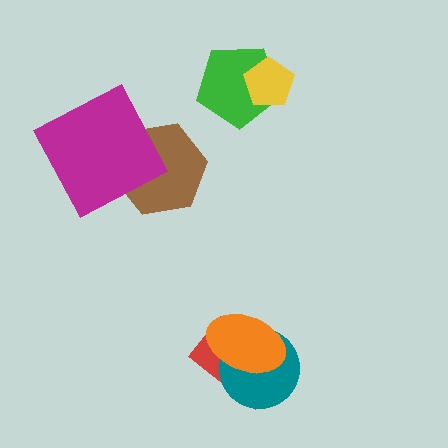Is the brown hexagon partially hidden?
Yes, it is partially covered by another shape.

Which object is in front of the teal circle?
The orange ellipse is in front of the teal circle.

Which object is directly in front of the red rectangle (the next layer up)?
The teal circle is directly in front of the red rectangle.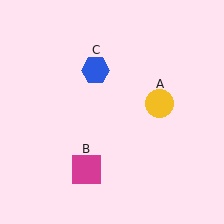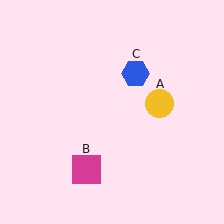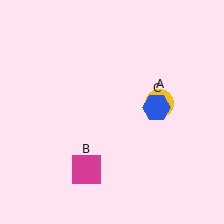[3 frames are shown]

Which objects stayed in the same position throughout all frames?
Yellow circle (object A) and magenta square (object B) remained stationary.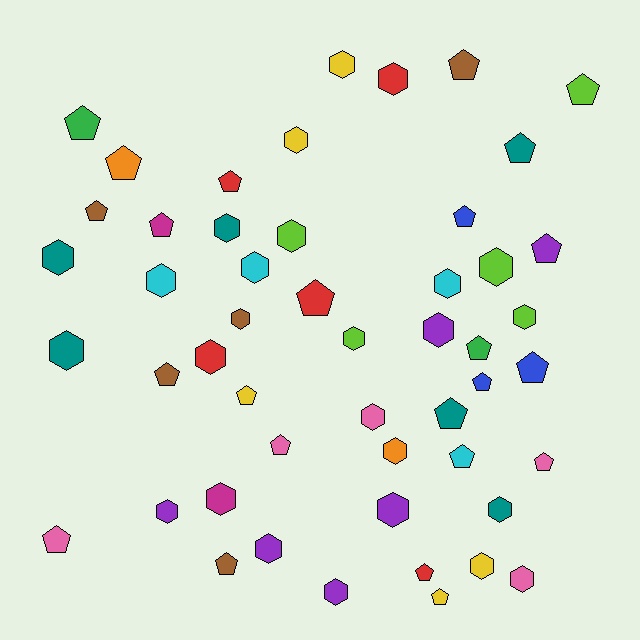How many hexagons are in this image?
There are 26 hexagons.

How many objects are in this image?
There are 50 objects.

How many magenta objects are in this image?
There are 2 magenta objects.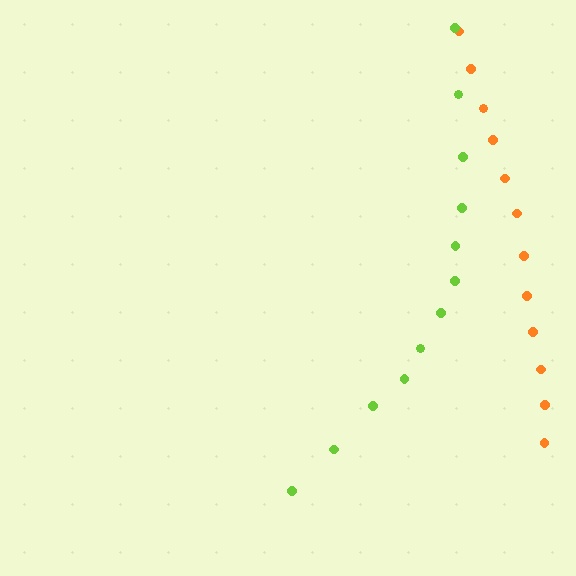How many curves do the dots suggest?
There are 2 distinct paths.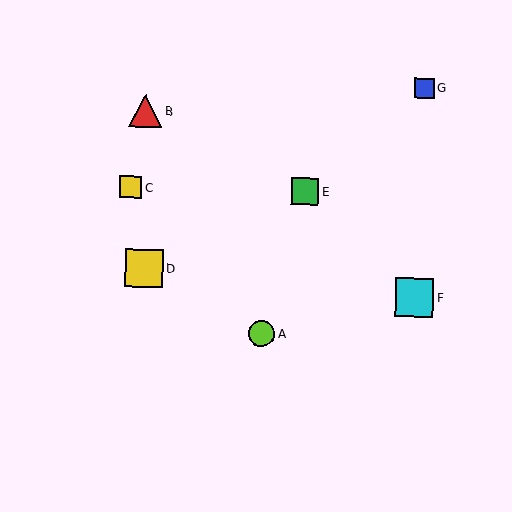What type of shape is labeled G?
Shape G is a blue square.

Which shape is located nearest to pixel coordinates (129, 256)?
The yellow square (labeled D) at (144, 268) is nearest to that location.